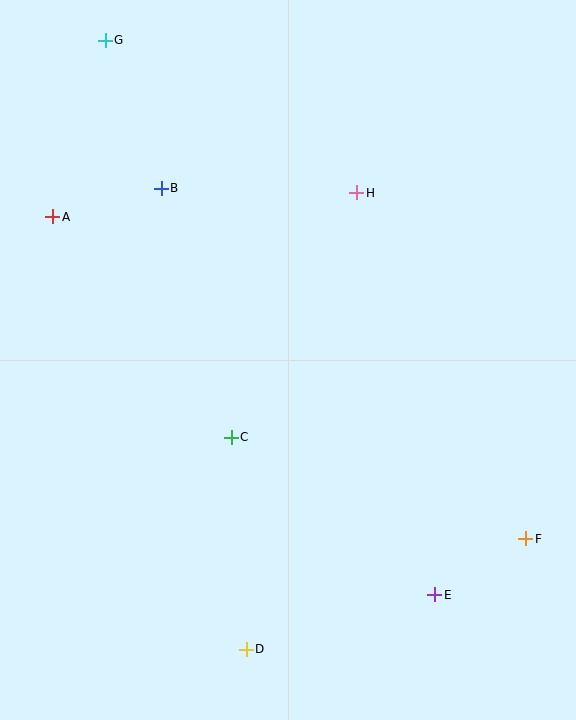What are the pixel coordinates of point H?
Point H is at (357, 193).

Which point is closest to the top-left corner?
Point G is closest to the top-left corner.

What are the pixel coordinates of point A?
Point A is at (53, 217).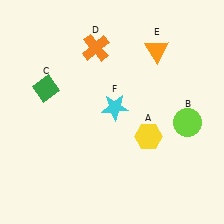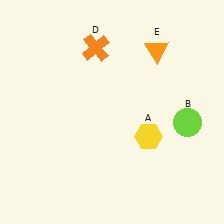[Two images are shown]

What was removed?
The green diamond (C), the cyan star (F) were removed in Image 2.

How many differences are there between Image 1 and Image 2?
There are 2 differences between the two images.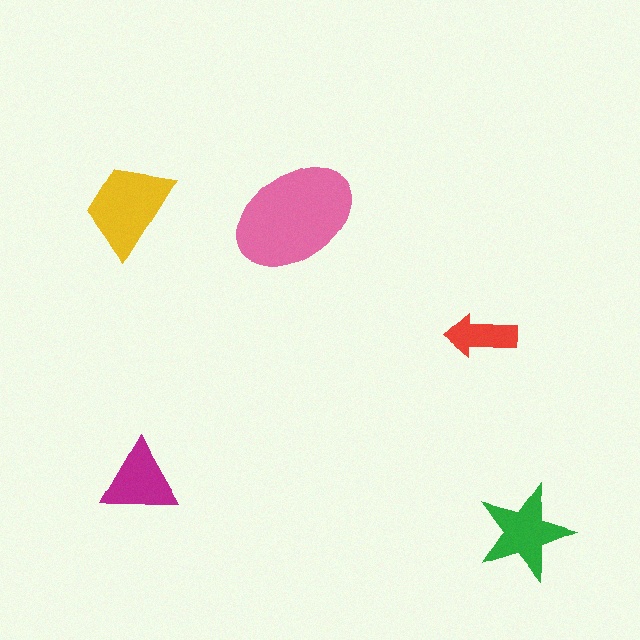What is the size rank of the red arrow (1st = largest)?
5th.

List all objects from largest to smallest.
The pink ellipse, the yellow trapezoid, the green star, the magenta triangle, the red arrow.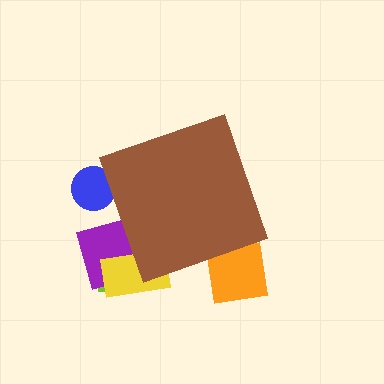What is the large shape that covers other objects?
A brown diamond.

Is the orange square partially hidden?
Yes, the orange square is partially hidden behind the brown diamond.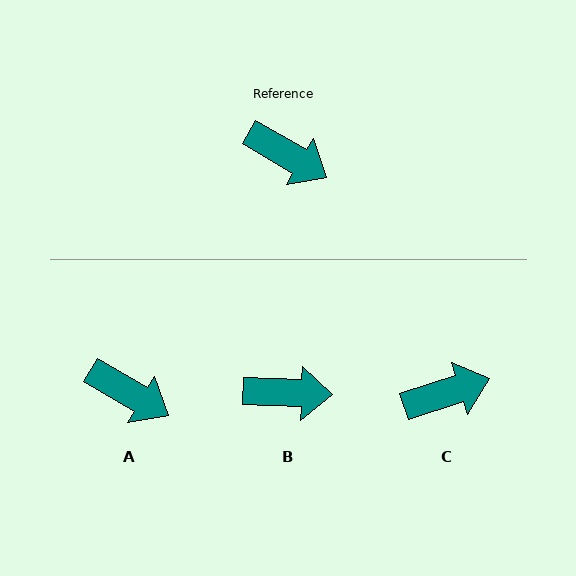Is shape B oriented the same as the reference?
No, it is off by about 28 degrees.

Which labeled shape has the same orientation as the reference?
A.